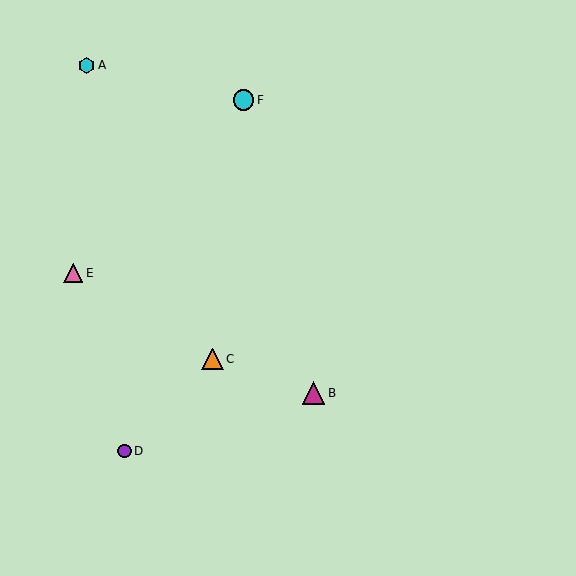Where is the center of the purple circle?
The center of the purple circle is at (124, 451).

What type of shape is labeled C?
Shape C is an orange triangle.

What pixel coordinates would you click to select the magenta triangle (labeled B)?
Click at (313, 393) to select the magenta triangle B.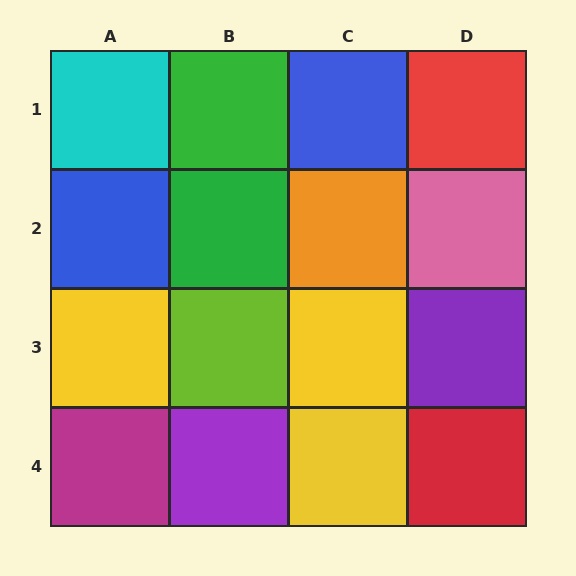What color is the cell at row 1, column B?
Green.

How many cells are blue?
2 cells are blue.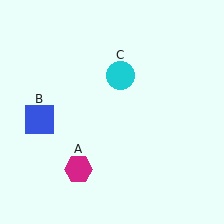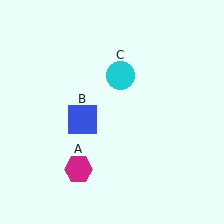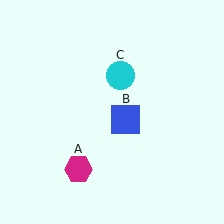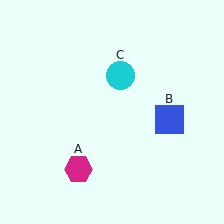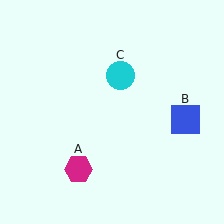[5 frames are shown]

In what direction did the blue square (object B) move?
The blue square (object B) moved right.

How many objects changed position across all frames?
1 object changed position: blue square (object B).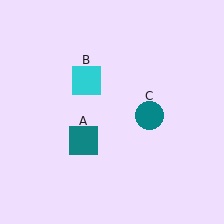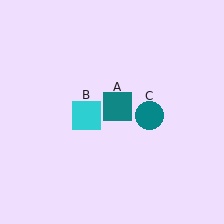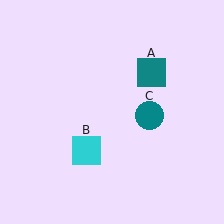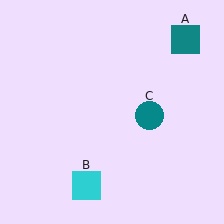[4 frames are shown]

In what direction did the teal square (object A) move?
The teal square (object A) moved up and to the right.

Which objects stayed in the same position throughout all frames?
Teal circle (object C) remained stationary.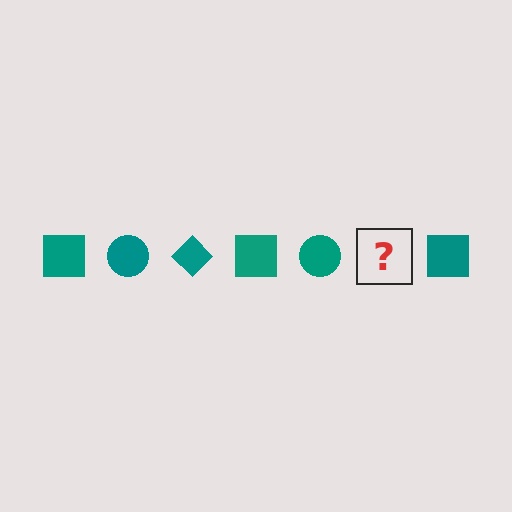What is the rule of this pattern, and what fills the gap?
The rule is that the pattern cycles through square, circle, diamond shapes in teal. The gap should be filled with a teal diamond.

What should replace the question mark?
The question mark should be replaced with a teal diamond.